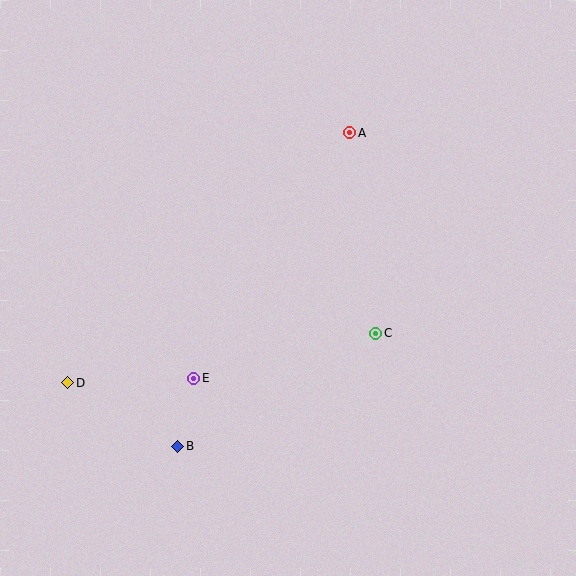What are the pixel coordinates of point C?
Point C is at (376, 333).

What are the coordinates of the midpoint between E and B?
The midpoint between E and B is at (186, 412).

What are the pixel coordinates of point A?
Point A is at (350, 133).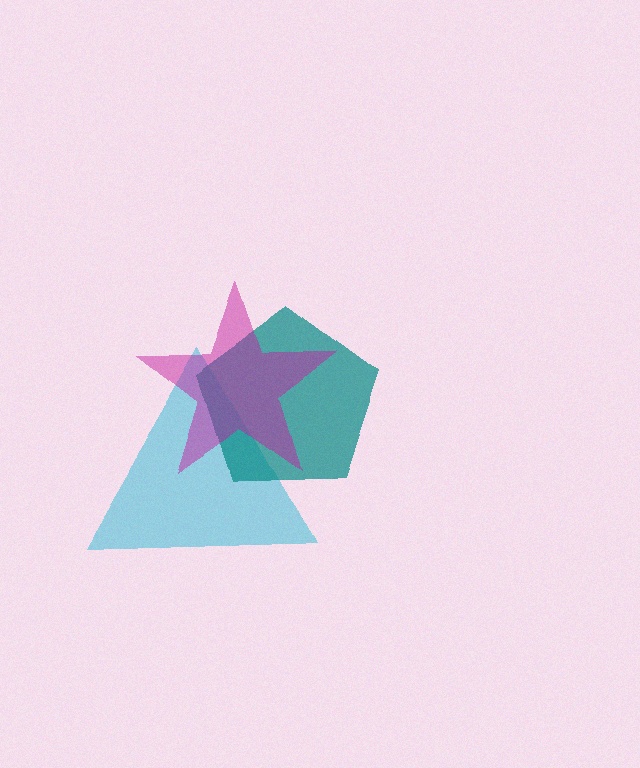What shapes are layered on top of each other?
The layered shapes are: a cyan triangle, a teal pentagon, a magenta star.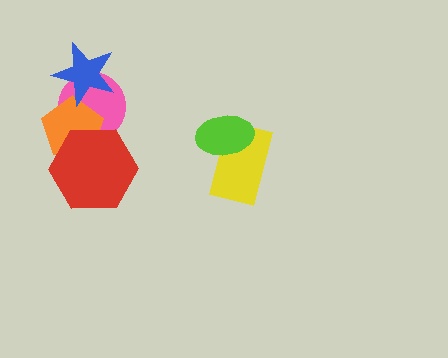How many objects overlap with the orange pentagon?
3 objects overlap with the orange pentagon.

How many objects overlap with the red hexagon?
2 objects overlap with the red hexagon.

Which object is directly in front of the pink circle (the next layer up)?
The orange pentagon is directly in front of the pink circle.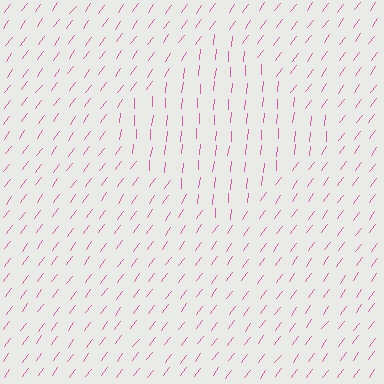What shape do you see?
I see a diamond.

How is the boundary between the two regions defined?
The boundary is defined purely by a change in line orientation (approximately 31 degrees difference). All lines are the same color and thickness.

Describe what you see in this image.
The image is filled with small pink line segments. A diamond region in the image has lines oriented differently from the surrounding lines, creating a visible texture boundary.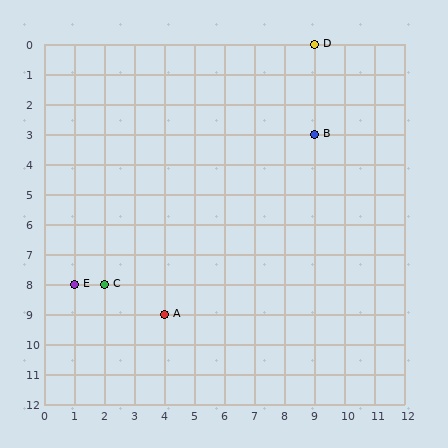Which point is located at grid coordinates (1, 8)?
Point E is at (1, 8).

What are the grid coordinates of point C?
Point C is at grid coordinates (2, 8).